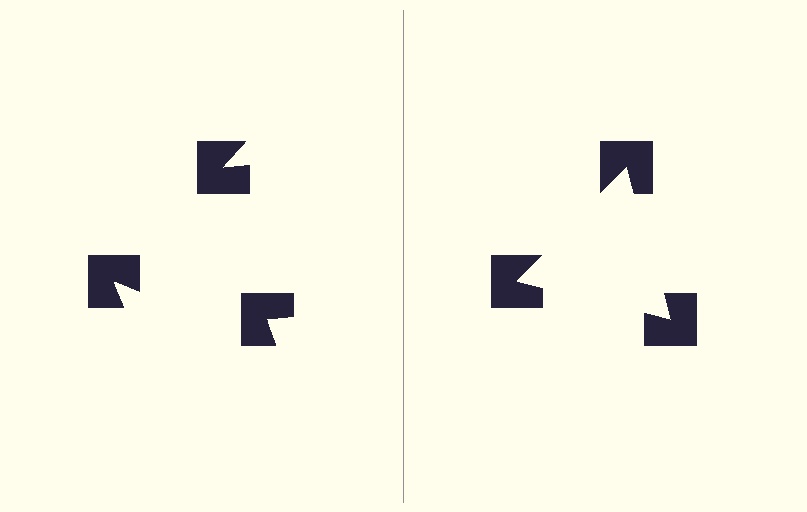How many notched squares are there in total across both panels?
6 — 3 on each side.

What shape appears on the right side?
An illusory triangle.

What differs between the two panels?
The notched squares are positioned identically on both sides; only the wedge orientations differ. On the right they align to a triangle; on the left they are misaligned.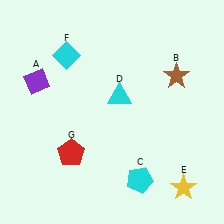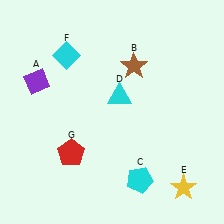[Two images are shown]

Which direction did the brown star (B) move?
The brown star (B) moved left.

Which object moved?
The brown star (B) moved left.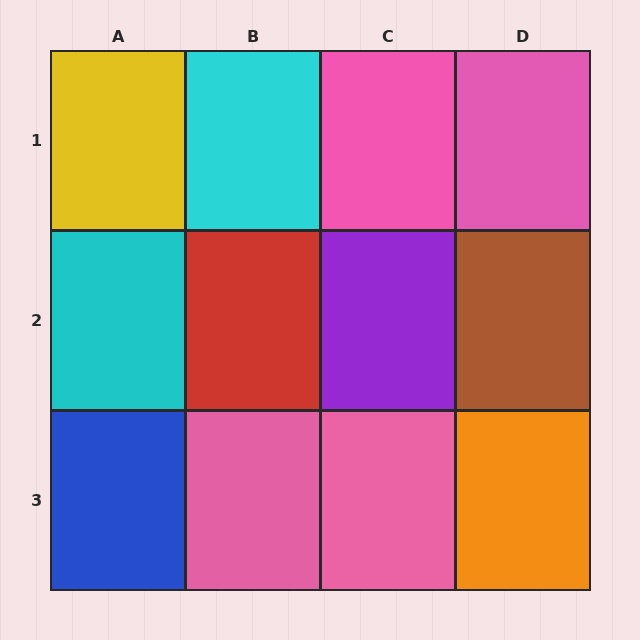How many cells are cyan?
2 cells are cyan.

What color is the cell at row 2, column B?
Red.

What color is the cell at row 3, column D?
Orange.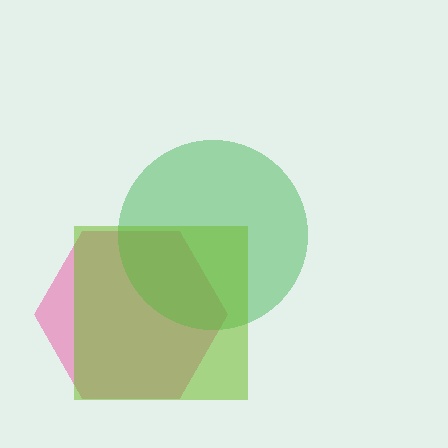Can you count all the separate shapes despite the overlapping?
Yes, there are 3 separate shapes.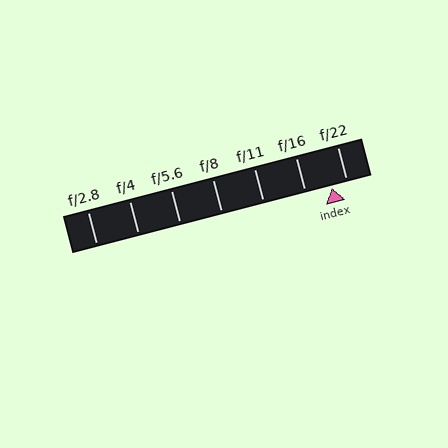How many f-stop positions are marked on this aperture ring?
There are 7 f-stop positions marked.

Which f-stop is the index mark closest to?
The index mark is closest to f/22.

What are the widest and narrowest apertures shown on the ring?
The widest aperture shown is f/2.8 and the narrowest is f/22.